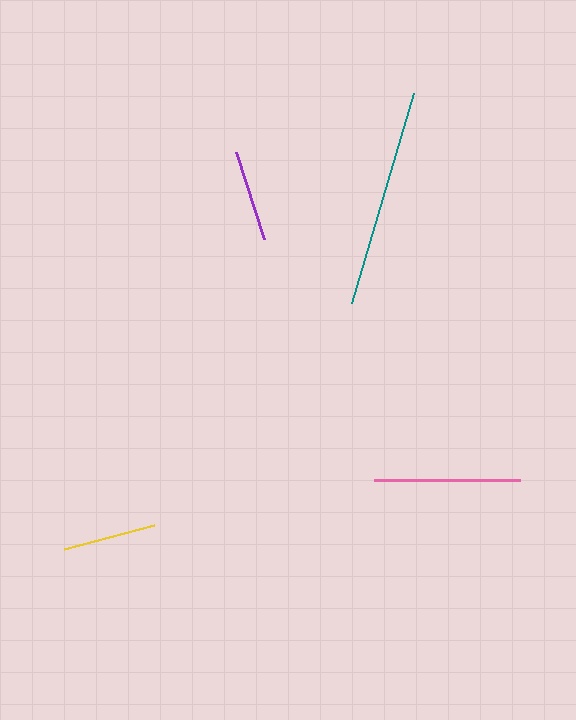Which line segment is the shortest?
The purple line is the shortest at approximately 91 pixels.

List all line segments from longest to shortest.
From longest to shortest: teal, pink, yellow, purple.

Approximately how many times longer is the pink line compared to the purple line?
The pink line is approximately 1.6 times the length of the purple line.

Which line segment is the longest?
The teal line is the longest at approximately 219 pixels.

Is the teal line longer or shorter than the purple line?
The teal line is longer than the purple line.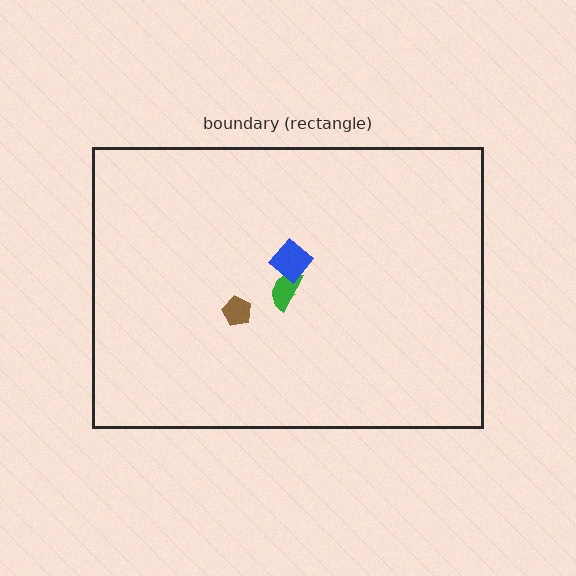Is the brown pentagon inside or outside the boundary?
Inside.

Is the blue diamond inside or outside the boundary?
Inside.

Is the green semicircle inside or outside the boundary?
Inside.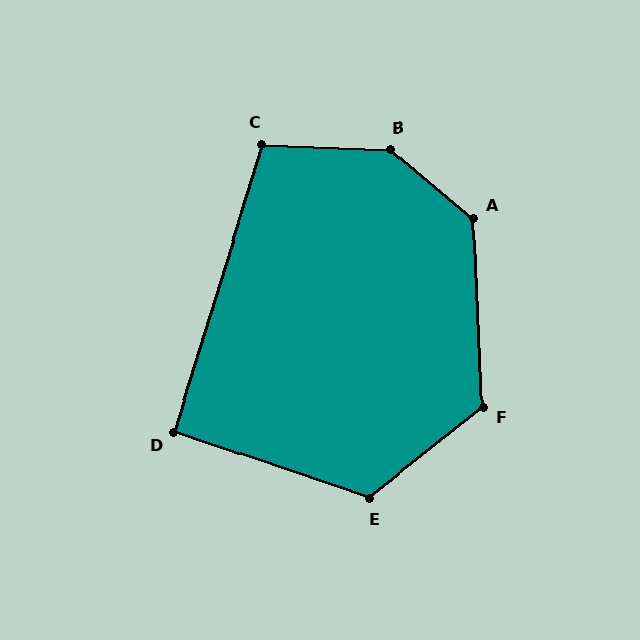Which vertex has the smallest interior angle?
D, at approximately 91 degrees.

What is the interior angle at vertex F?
Approximately 126 degrees (obtuse).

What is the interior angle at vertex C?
Approximately 105 degrees (obtuse).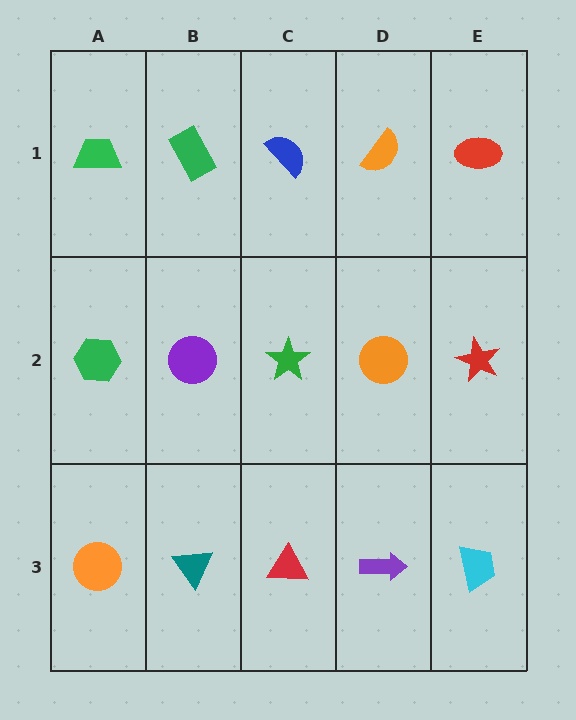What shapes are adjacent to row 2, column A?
A green trapezoid (row 1, column A), an orange circle (row 3, column A), a purple circle (row 2, column B).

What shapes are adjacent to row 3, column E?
A red star (row 2, column E), a purple arrow (row 3, column D).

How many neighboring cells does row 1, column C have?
3.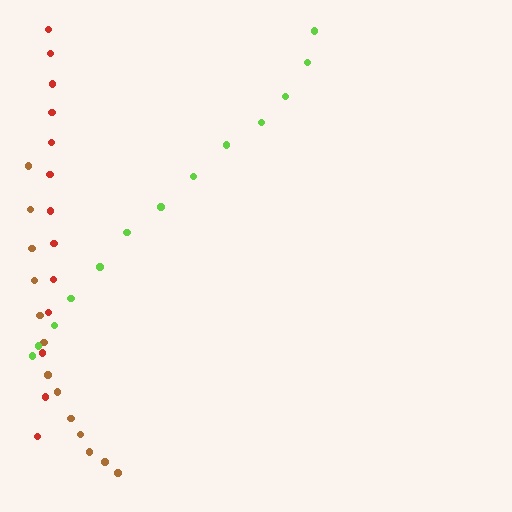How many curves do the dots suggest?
There are 3 distinct paths.